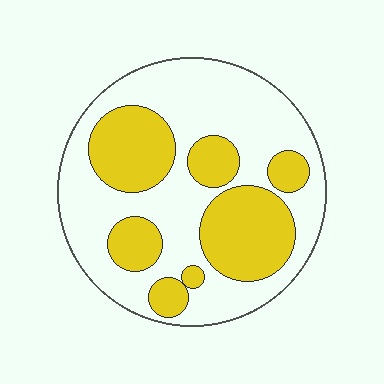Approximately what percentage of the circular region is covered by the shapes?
Approximately 35%.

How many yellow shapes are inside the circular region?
7.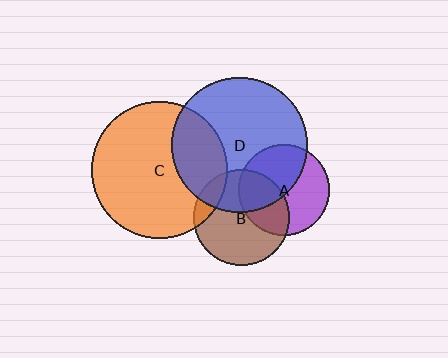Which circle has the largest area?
Circle C (orange).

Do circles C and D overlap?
Yes.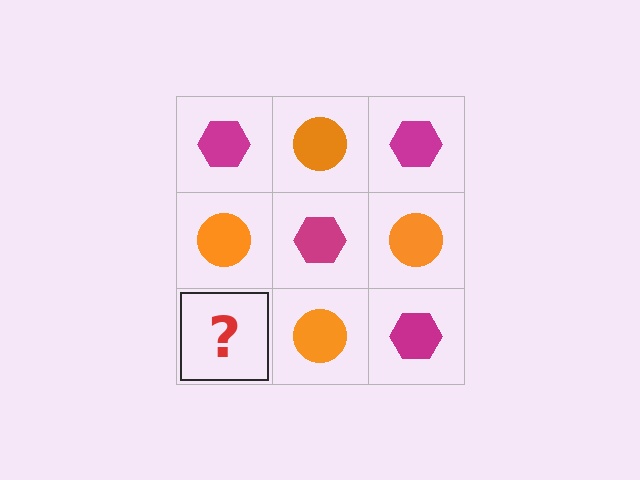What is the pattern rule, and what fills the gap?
The rule is that it alternates magenta hexagon and orange circle in a checkerboard pattern. The gap should be filled with a magenta hexagon.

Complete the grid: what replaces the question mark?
The question mark should be replaced with a magenta hexagon.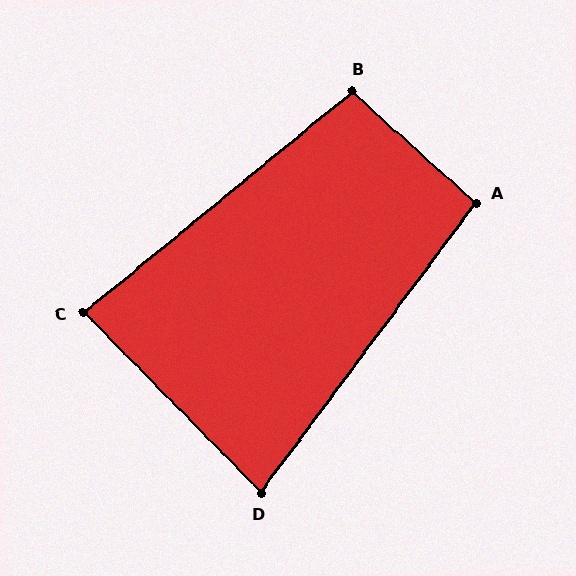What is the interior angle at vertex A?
Approximately 95 degrees (obtuse).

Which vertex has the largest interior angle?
B, at approximately 99 degrees.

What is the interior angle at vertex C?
Approximately 85 degrees (acute).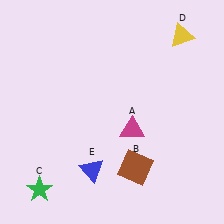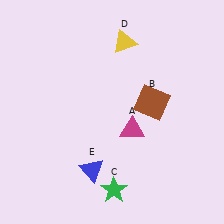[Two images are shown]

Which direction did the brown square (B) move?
The brown square (B) moved up.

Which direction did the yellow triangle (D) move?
The yellow triangle (D) moved left.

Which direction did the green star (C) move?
The green star (C) moved right.